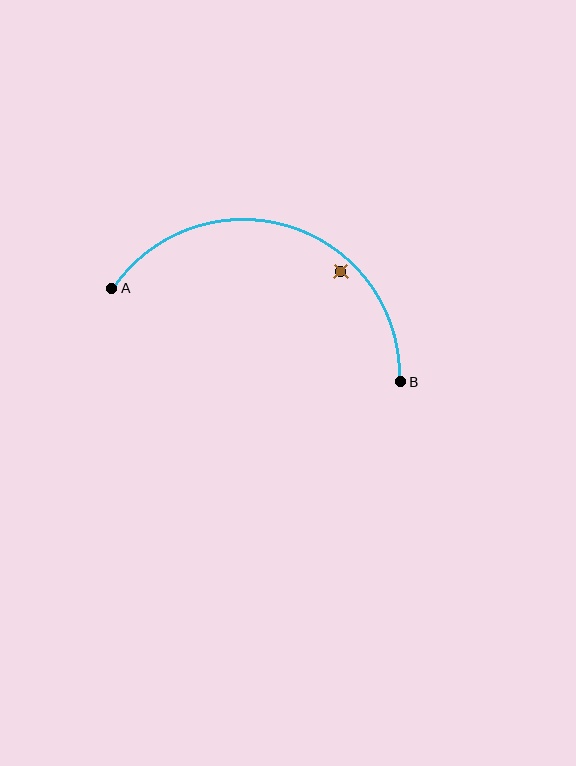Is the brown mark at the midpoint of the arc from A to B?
No — the brown mark does not lie on the arc at all. It sits slightly inside the curve.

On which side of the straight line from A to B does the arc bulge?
The arc bulges above the straight line connecting A and B.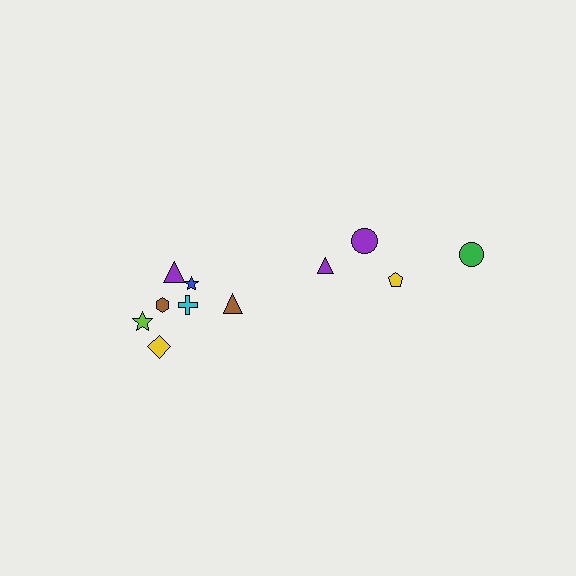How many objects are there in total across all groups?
There are 11 objects.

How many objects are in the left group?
There are 7 objects.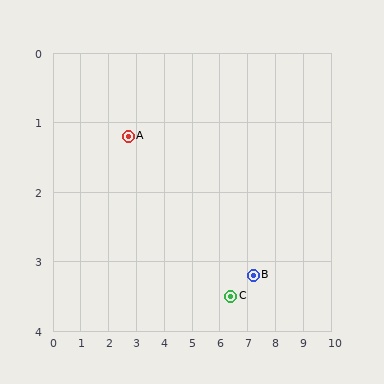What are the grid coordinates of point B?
Point B is at approximately (7.2, 3.2).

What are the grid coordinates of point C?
Point C is at approximately (6.4, 3.5).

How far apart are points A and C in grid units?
Points A and C are about 4.4 grid units apart.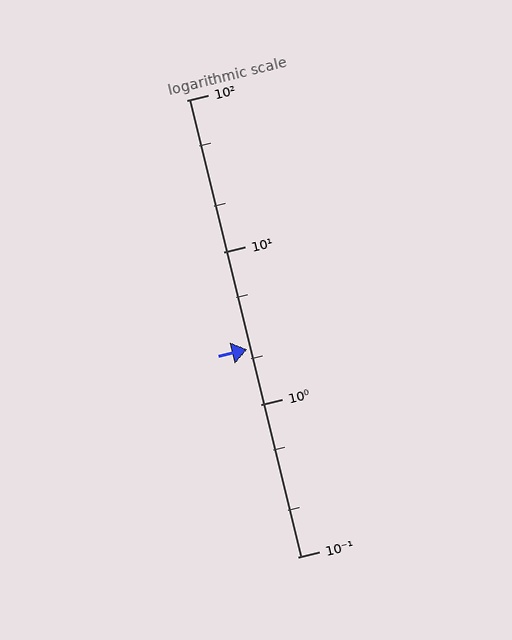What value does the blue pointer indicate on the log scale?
The pointer indicates approximately 2.3.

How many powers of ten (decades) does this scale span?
The scale spans 3 decades, from 0.1 to 100.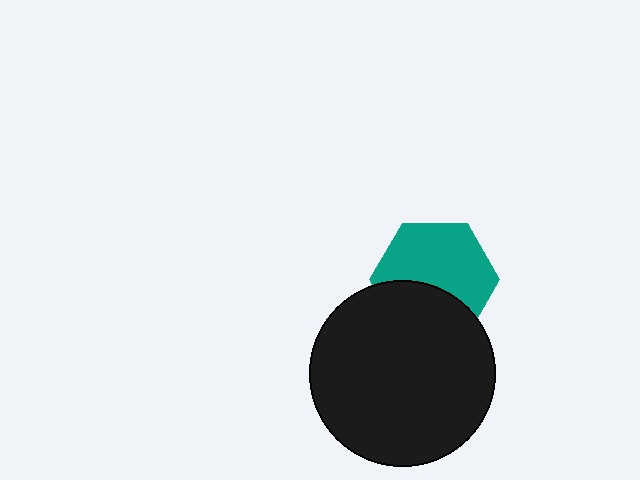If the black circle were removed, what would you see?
You would see the complete teal hexagon.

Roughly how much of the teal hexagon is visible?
About half of it is visible (roughly 63%).